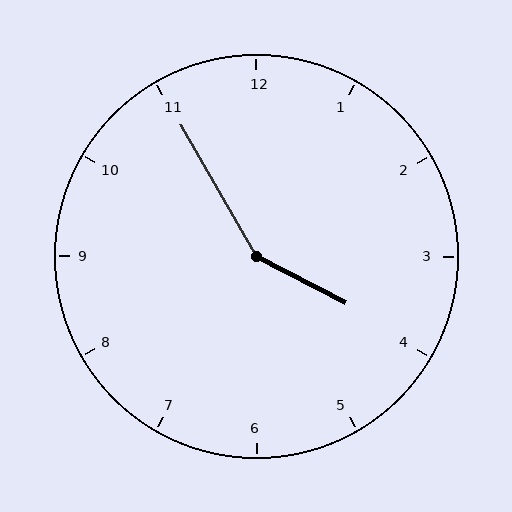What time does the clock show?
3:55.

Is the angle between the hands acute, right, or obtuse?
It is obtuse.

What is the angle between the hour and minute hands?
Approximately 148 degrees.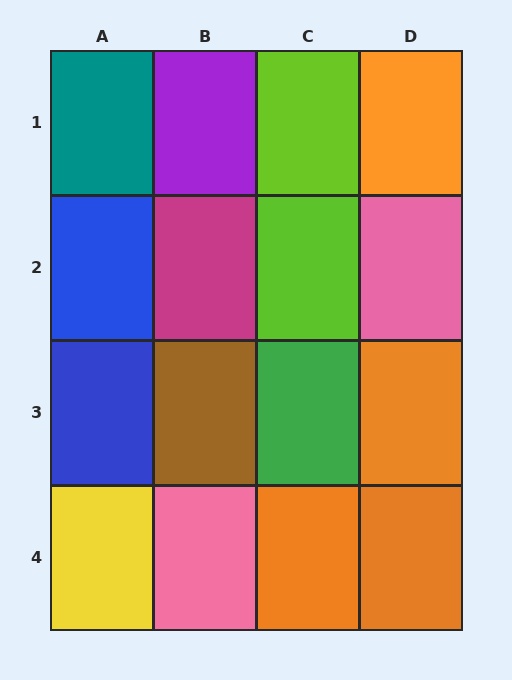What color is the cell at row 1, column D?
Orange.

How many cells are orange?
4 cells are orange.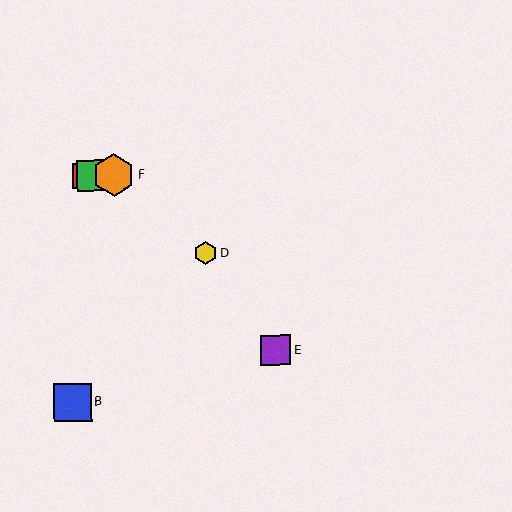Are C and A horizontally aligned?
Yes, both are at y≈176.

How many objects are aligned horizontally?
3 objects (A, C, F) are aligned horizontally.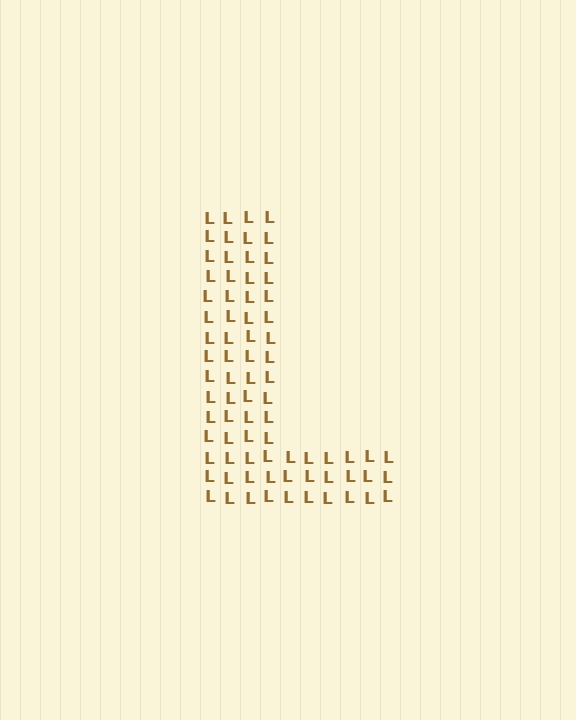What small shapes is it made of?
It is made of small letter L's.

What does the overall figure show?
The overall figure shows the letter L.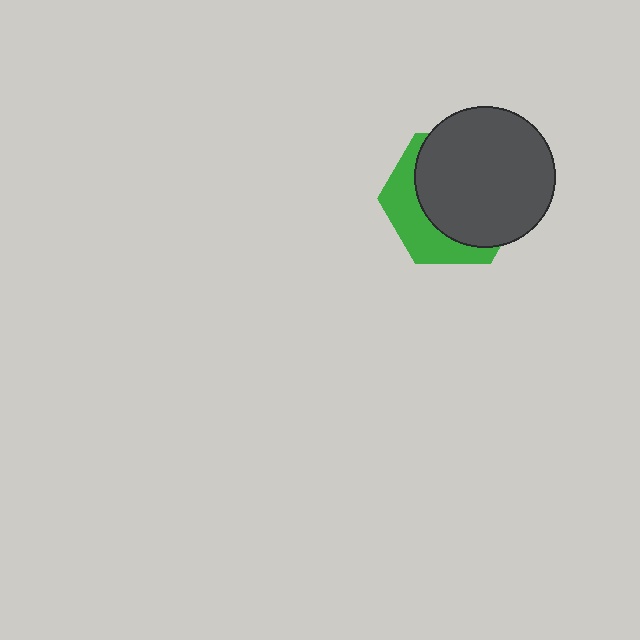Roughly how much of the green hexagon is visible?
A small part of it is visible (roughly 33%).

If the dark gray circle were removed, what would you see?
You would see the complete green hexagon.